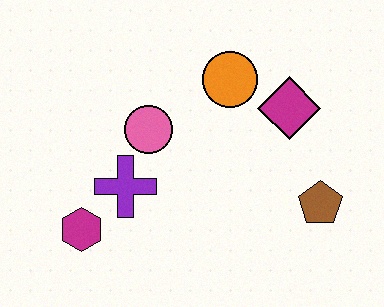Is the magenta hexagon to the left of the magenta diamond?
Yes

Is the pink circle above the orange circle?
No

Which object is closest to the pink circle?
The purple cross is closest to the pink circle.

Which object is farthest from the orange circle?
The magenta hexagon is farthest from the orange circle.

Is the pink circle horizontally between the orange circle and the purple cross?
Yes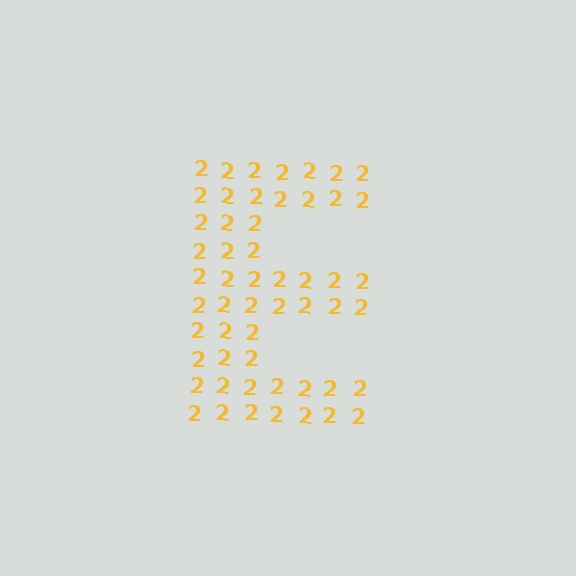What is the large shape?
The large shape is the letter E.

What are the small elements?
The small elements are digit 2's.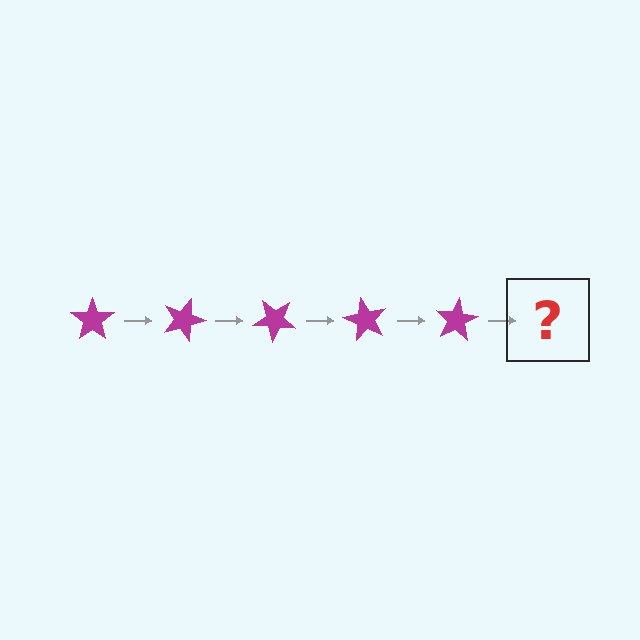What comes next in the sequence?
The next element should be a magenta star rotated 100 degrees.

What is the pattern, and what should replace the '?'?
The pattern is that the star rotates 20 degrees each step. The '?' should be a magenta star rotated 100 degrees.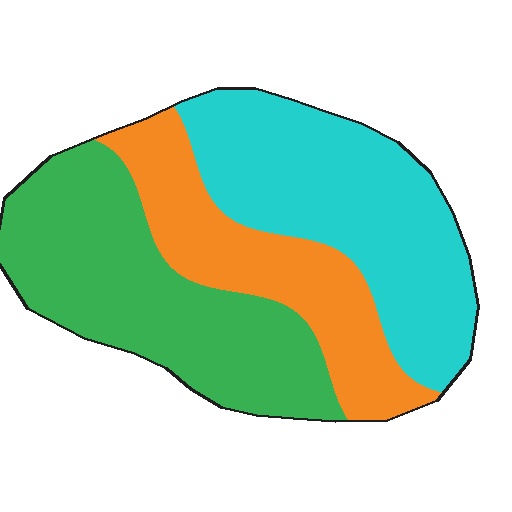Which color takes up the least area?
Orange, at roughly 25%.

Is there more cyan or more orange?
Cyan.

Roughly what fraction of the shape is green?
Green covers about 40% of the shape.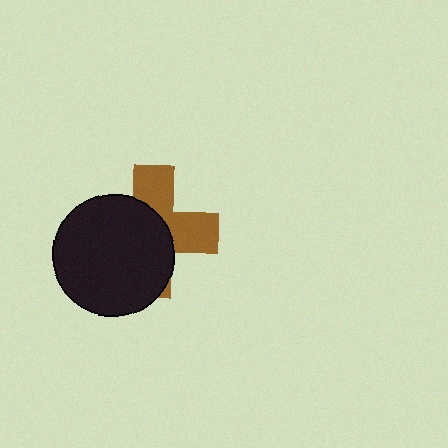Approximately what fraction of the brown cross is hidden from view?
Roughly 58% of the brown cross is hidden behind the black circle.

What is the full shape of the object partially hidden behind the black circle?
The partially hidden object is a brown cross.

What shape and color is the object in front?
The object in front is a black circle.